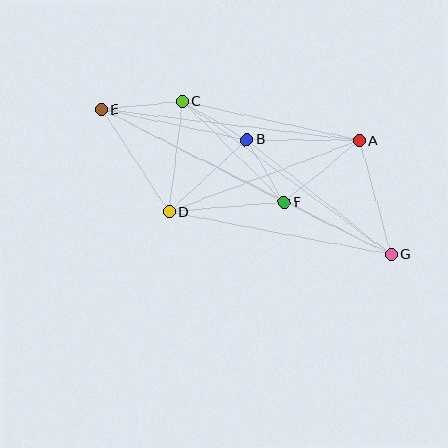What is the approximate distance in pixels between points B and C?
The distance between B and C is approximately 75 pixels.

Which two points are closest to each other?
Points B and F are closest to each other.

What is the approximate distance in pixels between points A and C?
The distance between A and C is approximately 182 pixels.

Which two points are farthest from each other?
Points E and G are farthest from each other.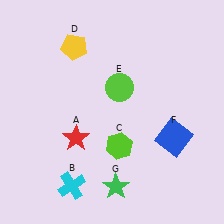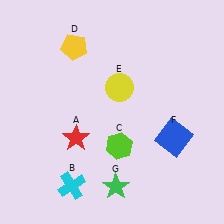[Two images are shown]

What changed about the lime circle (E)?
In Image 1, E is lime. In Image 2, it changed to yellow.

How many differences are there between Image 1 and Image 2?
There is 1 difference between the two images.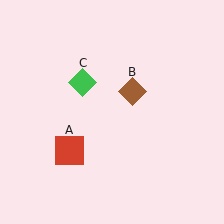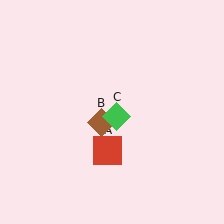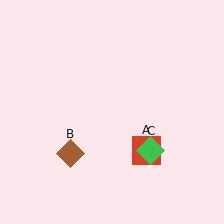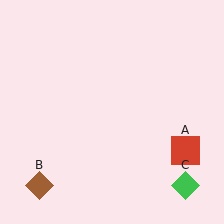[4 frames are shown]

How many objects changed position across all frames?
3 objects changed position: red square (object A), brown diamond (object B), green diamond (object C).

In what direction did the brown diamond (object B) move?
The brown diamond (object B) moved down and to the left.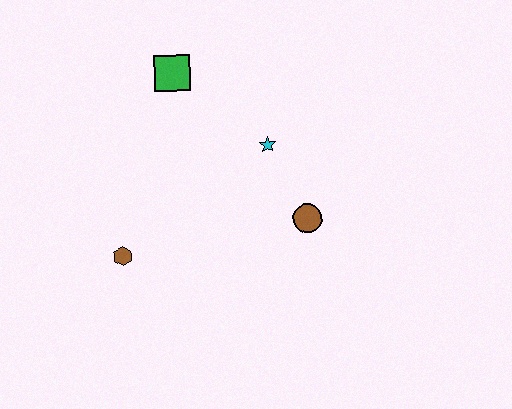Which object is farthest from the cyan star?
The brown hexagon is farthest from the cyan star.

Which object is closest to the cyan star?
The brown circle is closest to the cyan star.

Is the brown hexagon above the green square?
No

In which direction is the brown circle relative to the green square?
The brown circle is below the green square.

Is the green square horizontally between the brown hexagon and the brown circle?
Yes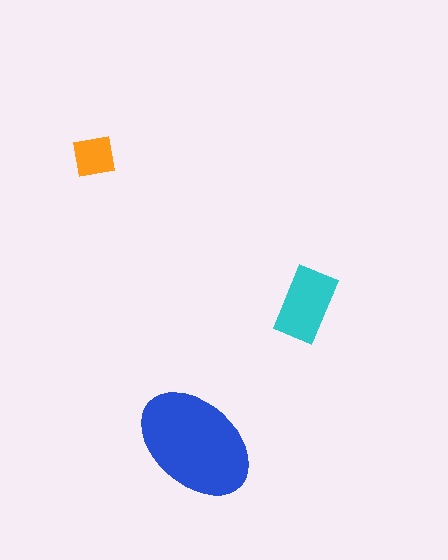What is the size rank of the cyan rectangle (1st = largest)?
2nd.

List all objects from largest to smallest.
The blue ellipse, the cyan rectangle, the orange square.